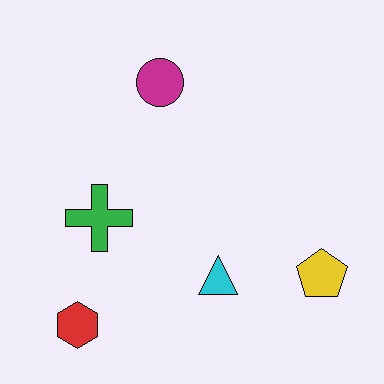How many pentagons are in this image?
There is 1 pentagon.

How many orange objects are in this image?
There are no orange objects.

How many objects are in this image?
There are 5 objects.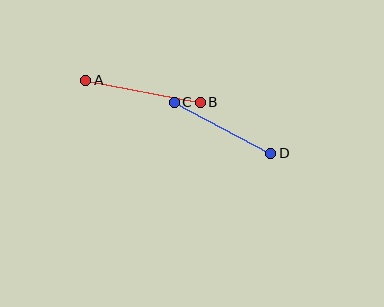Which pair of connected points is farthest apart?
Points A and B are farthest apart.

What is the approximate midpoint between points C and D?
The midpoint is at approximately (223, 128) pixels.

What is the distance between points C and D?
The distance is approximately 109 pixels.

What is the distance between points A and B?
The distance is approximately 117 pixels.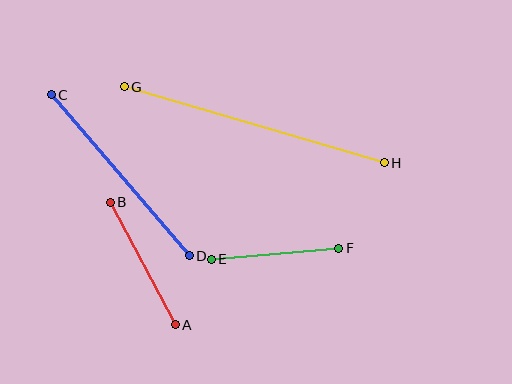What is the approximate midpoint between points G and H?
The midpoint is at approximately (254, 125) pixels.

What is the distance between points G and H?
The distance is approximately 271 pixels.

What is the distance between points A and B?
The distance is approximately 138 pixels.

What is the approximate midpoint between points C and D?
The midpoint is at approximately (120, 175) pixels.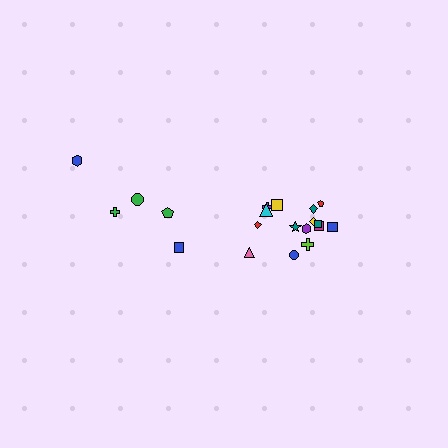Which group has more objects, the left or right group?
The right group.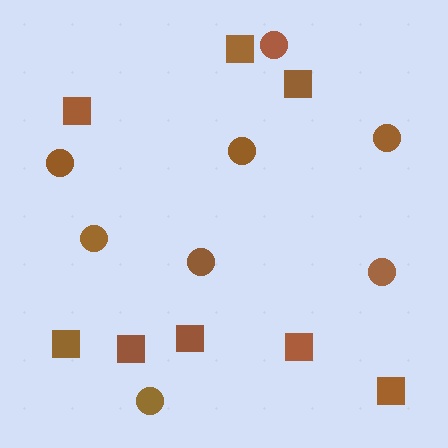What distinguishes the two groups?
There are 2 groups: one group of circles (8) and one group of squares (8).